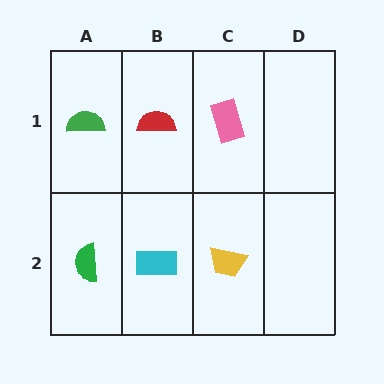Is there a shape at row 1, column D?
No, that cell is empty.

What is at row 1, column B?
A red semicircle.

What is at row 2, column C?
A yellow trapezoid.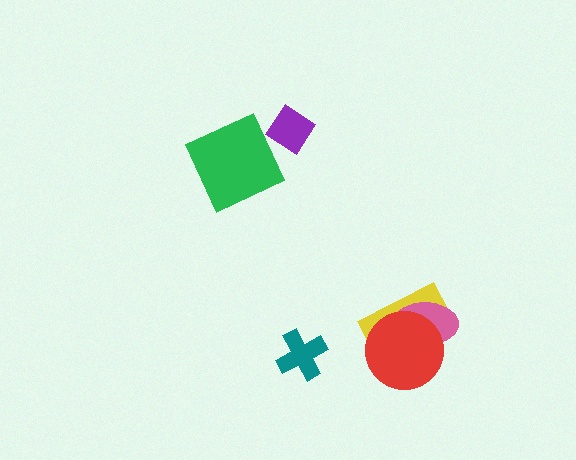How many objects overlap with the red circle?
2 objects overlap with the red circle.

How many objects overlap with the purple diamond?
0 objects overlap with the purple diamond.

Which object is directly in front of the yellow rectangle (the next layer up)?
The pink ellipse is directly in front of the yellow rectangle.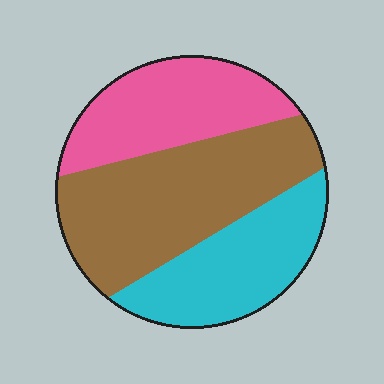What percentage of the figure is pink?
Pink takes up between a sixth and a third of the figure.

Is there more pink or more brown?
Brown.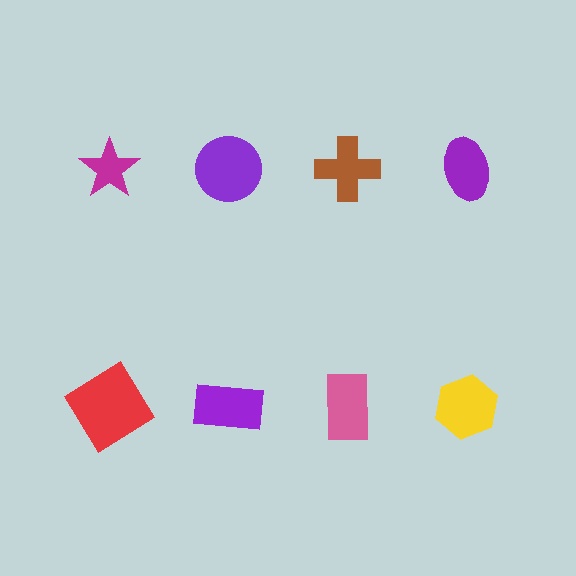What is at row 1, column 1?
A magenta star.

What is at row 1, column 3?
A brown cross.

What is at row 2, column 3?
A pink rectangle.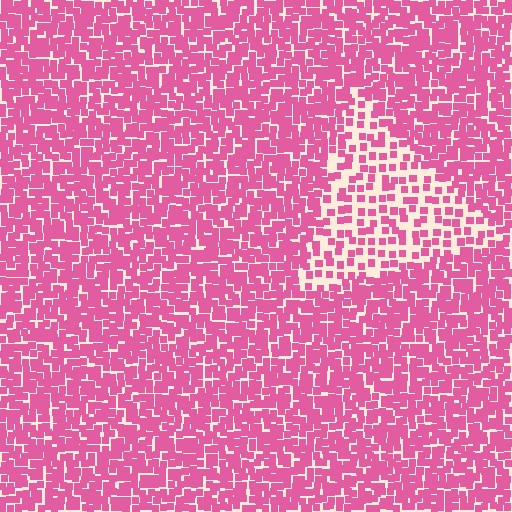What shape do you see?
I see a triangle.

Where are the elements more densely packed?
The elements are more densely packed outside the triangle boundary.